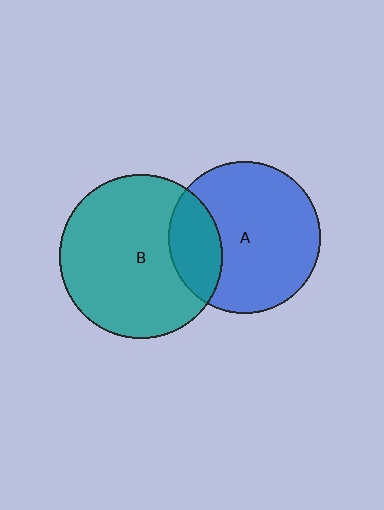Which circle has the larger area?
Circle B (teal).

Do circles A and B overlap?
Yes.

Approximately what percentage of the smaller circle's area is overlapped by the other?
Approximately 25%.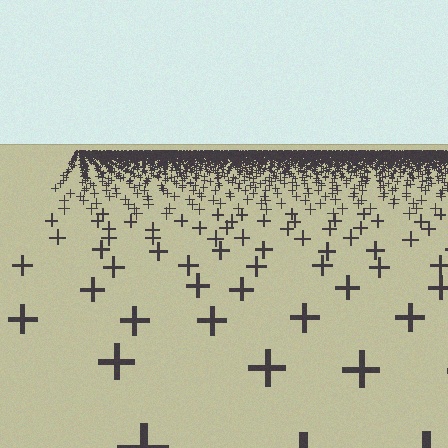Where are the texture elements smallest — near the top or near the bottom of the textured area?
Near the top.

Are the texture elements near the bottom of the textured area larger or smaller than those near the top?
Larger. Near the bottom, elements are closer to the viewer and appear at a bigger on-screen size.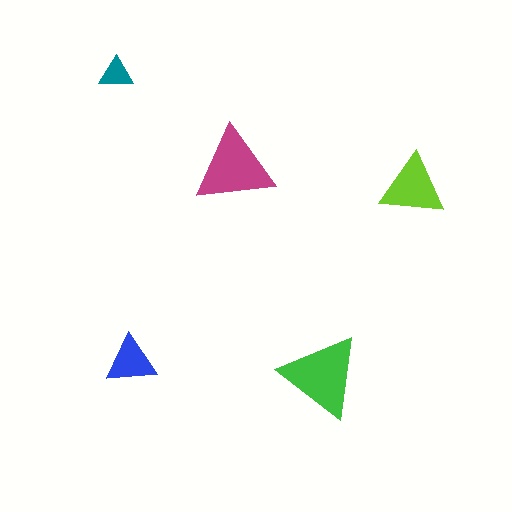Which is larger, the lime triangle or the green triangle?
The green one.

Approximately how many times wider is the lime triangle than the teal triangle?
About 2 times wider.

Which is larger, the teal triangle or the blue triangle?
The blue one.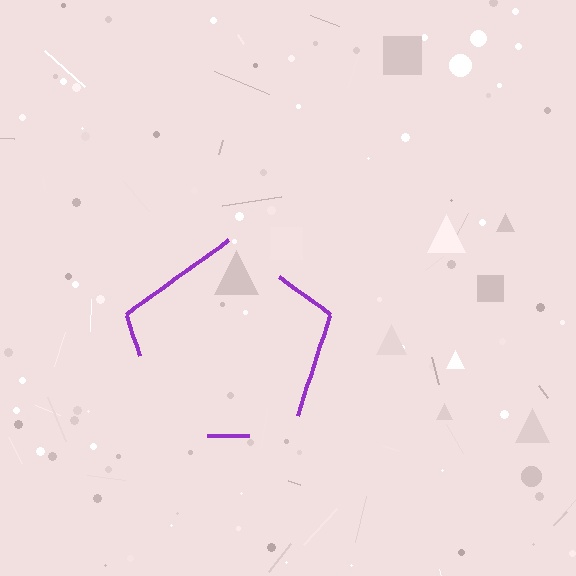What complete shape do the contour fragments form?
The contour fragments form a pentagon.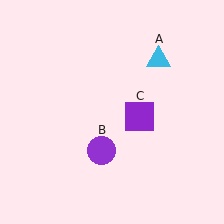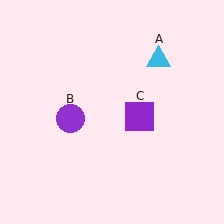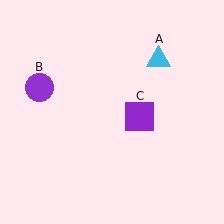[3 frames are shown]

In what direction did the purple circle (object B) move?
The purple circle (object B) moved up and to the left.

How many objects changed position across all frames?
1 object changed position: purple circle (object B).